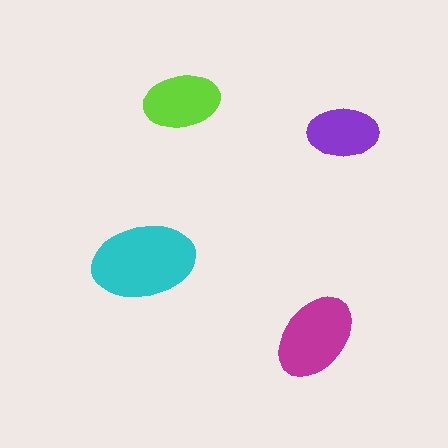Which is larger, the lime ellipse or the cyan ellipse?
The cyan one.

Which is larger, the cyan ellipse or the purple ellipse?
The cyan one.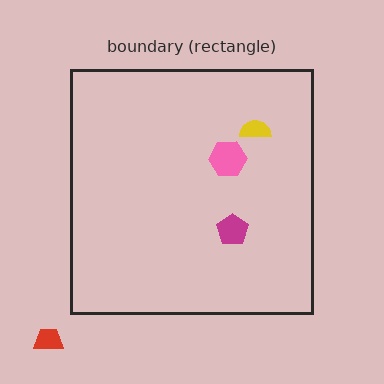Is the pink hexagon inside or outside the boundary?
Inside.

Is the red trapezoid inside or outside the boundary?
Outside.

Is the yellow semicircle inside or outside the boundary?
Inside.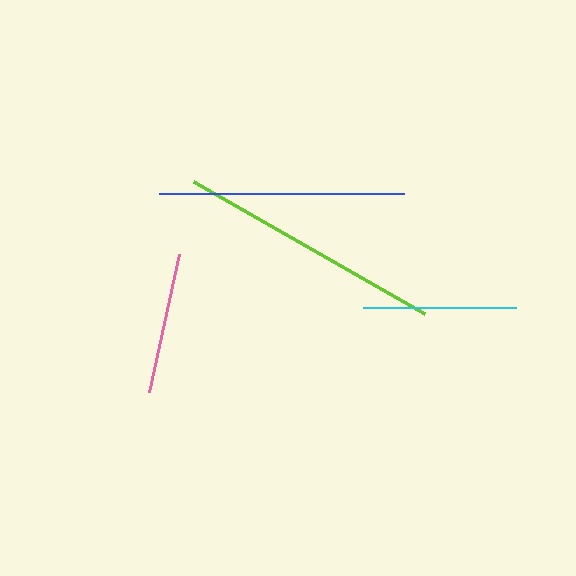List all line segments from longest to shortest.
From longest to shortest: lime, blue, cyan, pink.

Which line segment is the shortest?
The pink line is the shortest at approximately 141 pixels.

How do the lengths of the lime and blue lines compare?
The lime and blue lines are approximately the same length.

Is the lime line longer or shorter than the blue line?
The lime line is longer than the blue line.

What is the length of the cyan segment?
The cyan segment is approximately 154 pixels long.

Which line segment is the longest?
The lime line is the longest at approximately 266 pixels.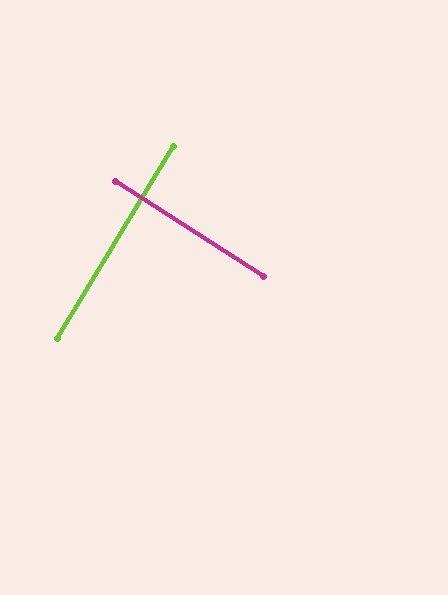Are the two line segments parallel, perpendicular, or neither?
Perpendicular — they meet at approximately 88°.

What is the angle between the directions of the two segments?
Approximately 88 degrees.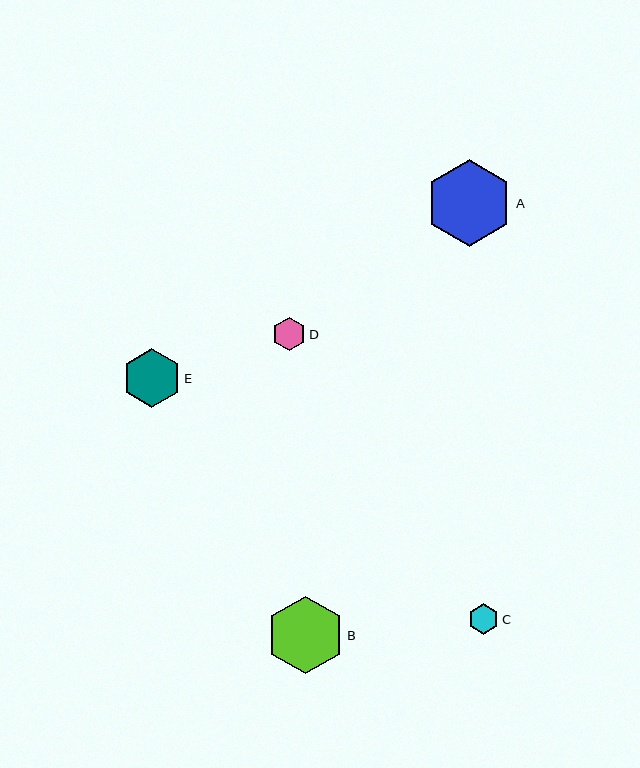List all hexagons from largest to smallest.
From largest to smallest: A, B, E, D, C.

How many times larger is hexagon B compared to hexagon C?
Hexagon B is approximately 2.6 times the size of hexagon C.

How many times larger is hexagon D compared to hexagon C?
Hexagon D is approximately 1.1 times the size of hexagon C.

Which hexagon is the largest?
Hexagon A is the largest with a size of approximately 86 pixels.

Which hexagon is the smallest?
Hexagon C is the smallest with a size of approximately 30 pixels.